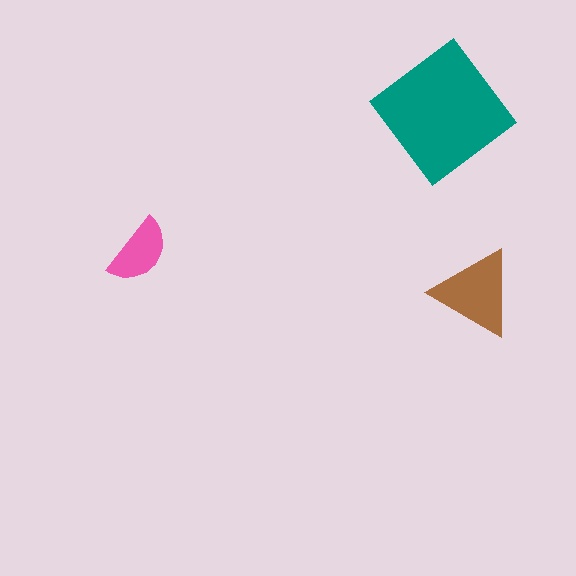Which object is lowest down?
The brown triangle is bottommost.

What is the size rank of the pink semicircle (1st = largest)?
3rd.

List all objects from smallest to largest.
The pink semicircle, the brown triangle, the teal diamond.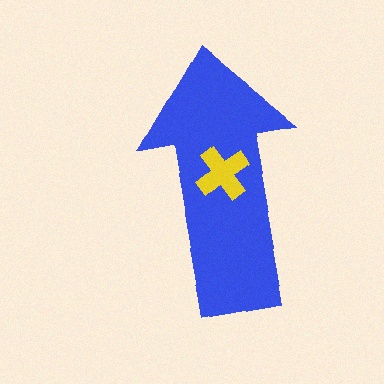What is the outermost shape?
The blue arrow.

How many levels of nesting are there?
2.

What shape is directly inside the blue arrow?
The yellow cross.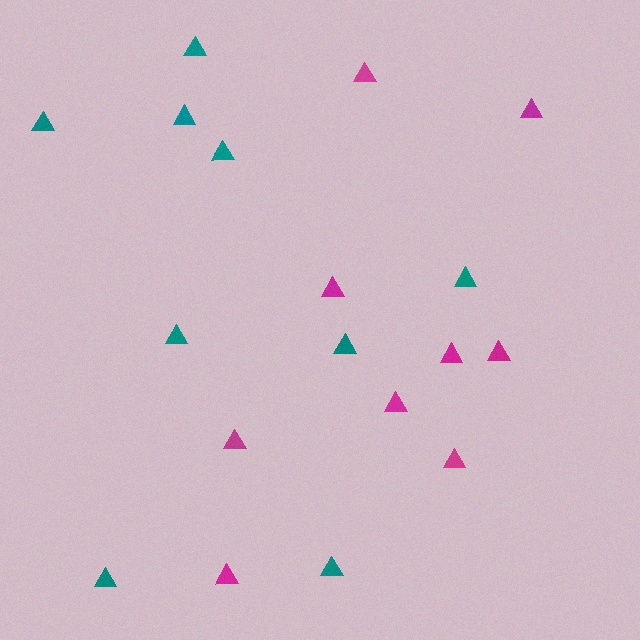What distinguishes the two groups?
There are 2 groups: one group of teal triangles (9) and one group of magenta triangles (9).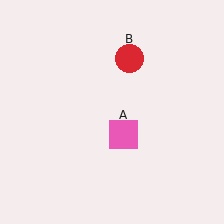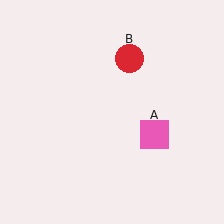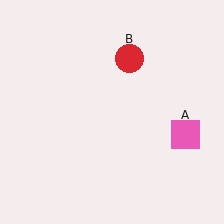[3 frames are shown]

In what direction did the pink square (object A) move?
The pink square (object A) moved right.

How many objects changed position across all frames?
1 object changed position: pink square (object A).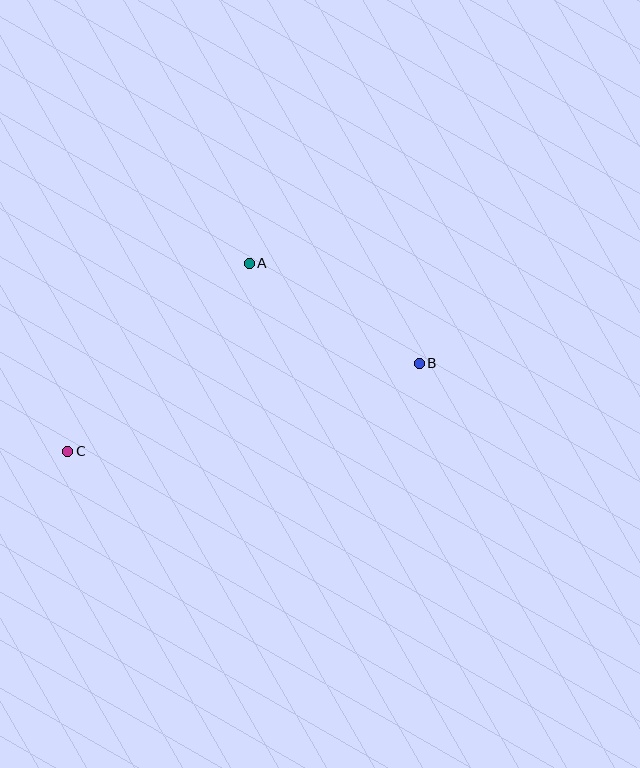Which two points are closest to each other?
Points A and B are closest to each other.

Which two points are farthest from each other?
Points B and C are farthest from each other.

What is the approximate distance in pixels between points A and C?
The distance between A and C is approximately 261 pixels.